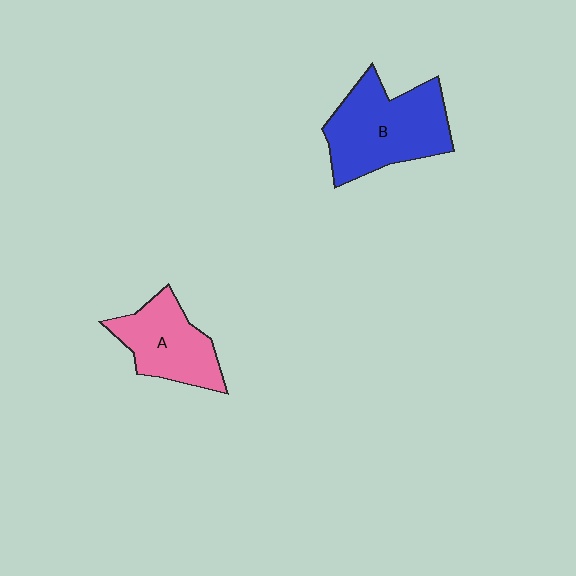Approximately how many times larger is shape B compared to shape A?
Approximately 1.4 times.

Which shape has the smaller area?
Shape A (pink).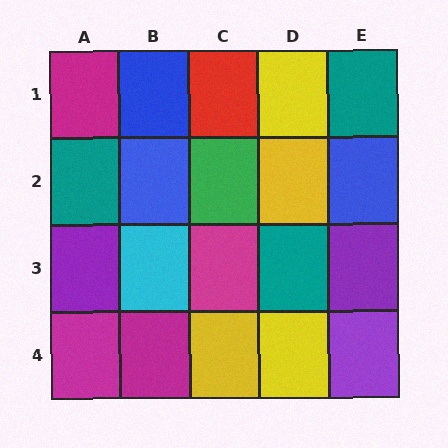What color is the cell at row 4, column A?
Magenta.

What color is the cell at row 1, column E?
Teal.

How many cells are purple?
3 cells are purple.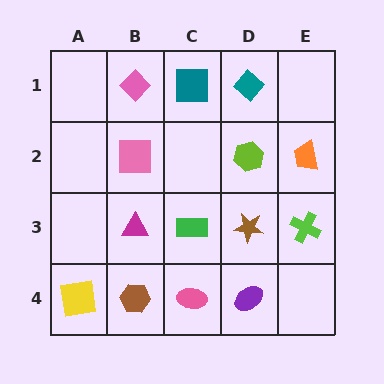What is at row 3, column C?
A green rectangle.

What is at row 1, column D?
A teal diamond.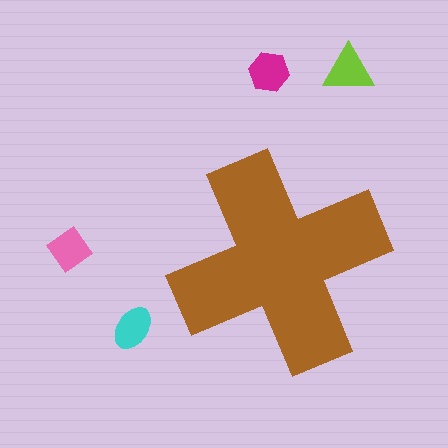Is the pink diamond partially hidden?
No, the pink diamond is fully visible.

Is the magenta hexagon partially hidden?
No, the magenta hexagon is fully visible.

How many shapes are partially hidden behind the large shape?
0 shapes are partially hidden.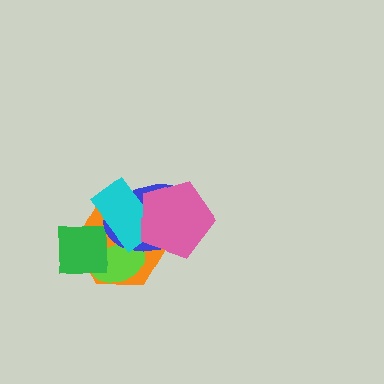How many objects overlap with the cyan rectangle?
5 objects overlap with the cyan rectangle.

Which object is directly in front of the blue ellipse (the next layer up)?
The cyan rectangle is directly in front of the blue ellipse.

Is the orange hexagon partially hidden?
Yes, it is partially covered by another shape.